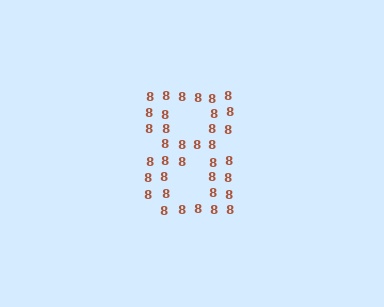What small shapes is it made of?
It is made of small digit 8's.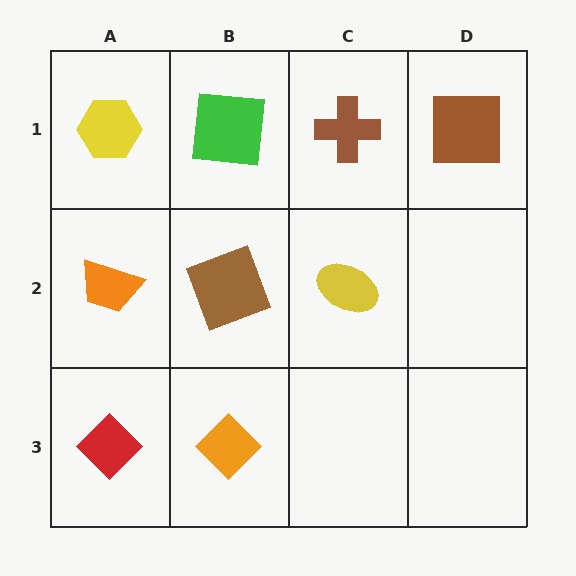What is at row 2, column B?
A brown square.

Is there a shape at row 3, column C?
No, that cell is empty.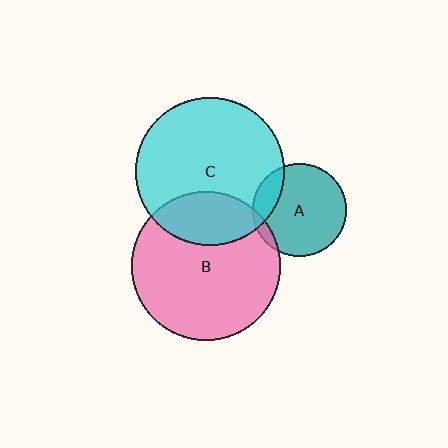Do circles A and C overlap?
Yes.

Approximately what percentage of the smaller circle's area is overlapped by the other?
Approximately 15%.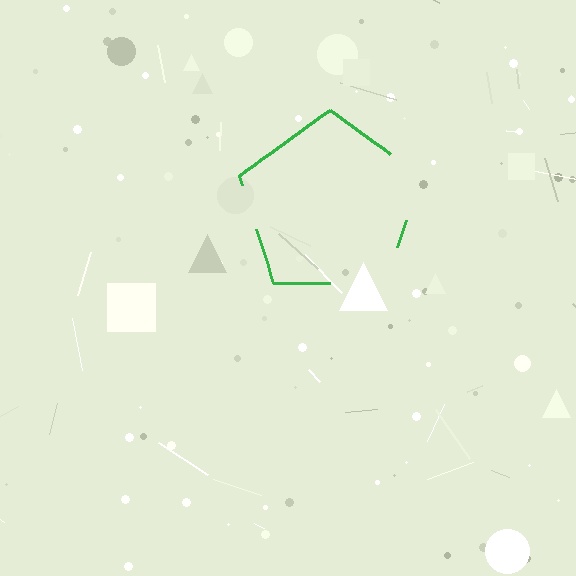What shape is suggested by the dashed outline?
The dashed outline suggests a pentagon.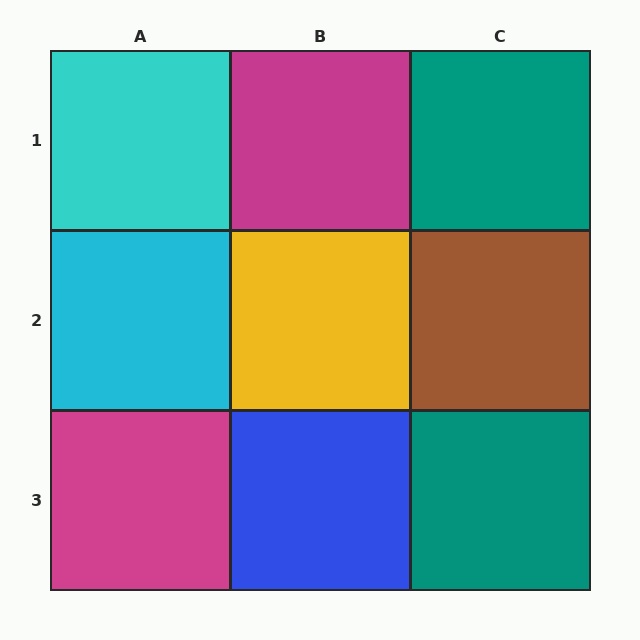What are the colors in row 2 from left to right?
Cyan, yellow, brown.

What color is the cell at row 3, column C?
Teal.